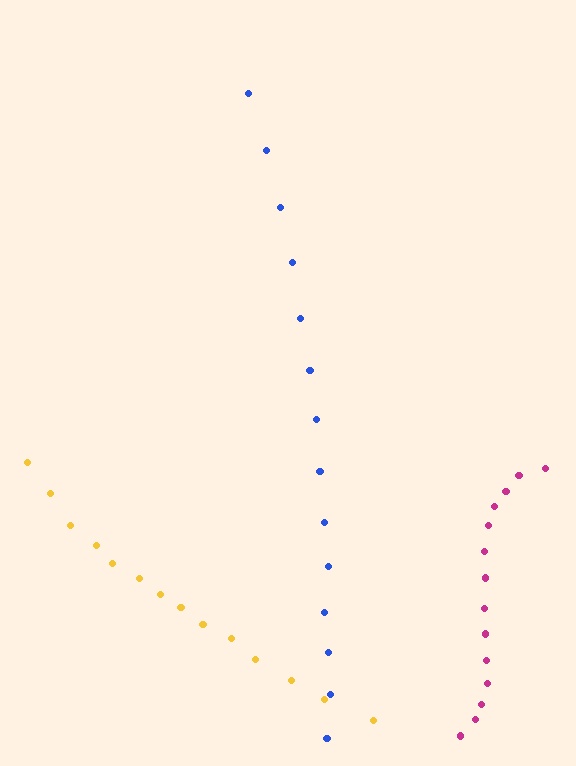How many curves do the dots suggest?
There are 3 distinct paths.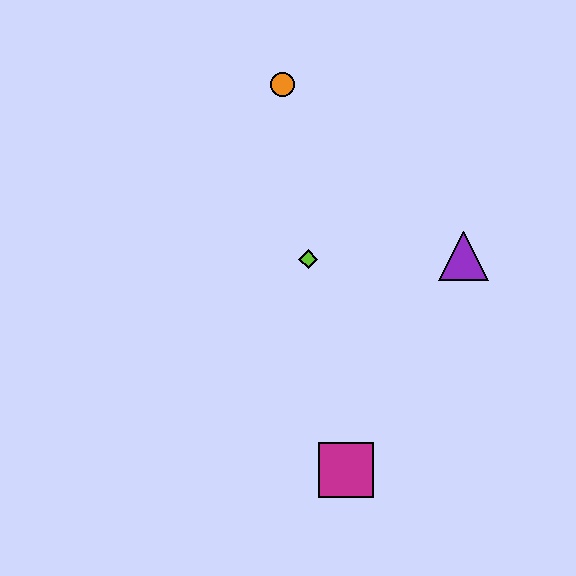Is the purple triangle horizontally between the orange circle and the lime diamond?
No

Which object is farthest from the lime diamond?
The magenta square is farthest from the lime diamond.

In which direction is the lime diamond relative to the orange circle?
The lime diamond is below the orange circle.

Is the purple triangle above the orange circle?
No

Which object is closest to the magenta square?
The lime diamond is closest to the magenta square.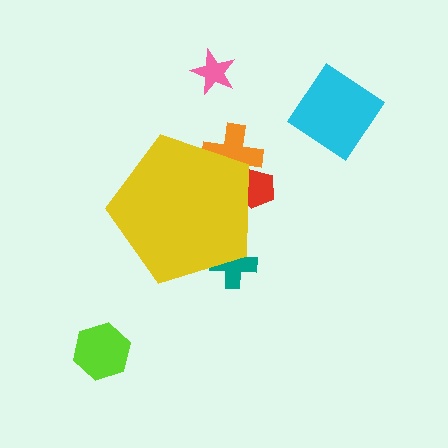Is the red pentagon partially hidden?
Yes, the red pentagon is partially hidden behind the yellow pentagon.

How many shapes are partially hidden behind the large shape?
3 shapes are partially hidden.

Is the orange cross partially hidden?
Yes, the orange cross is partially hidden behind the yellow pentagon.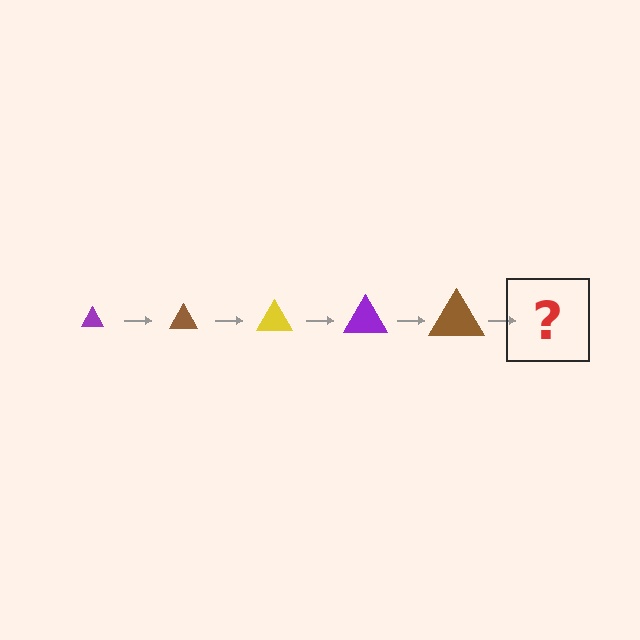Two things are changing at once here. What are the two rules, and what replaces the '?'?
The two rules are that the triangle grows larger each step and the color cycles through purple, brown, and yellow. The '?' should be a yellow triangle, larger than the previous one.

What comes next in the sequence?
The next element should be a yellow triangle, larger than the previous one.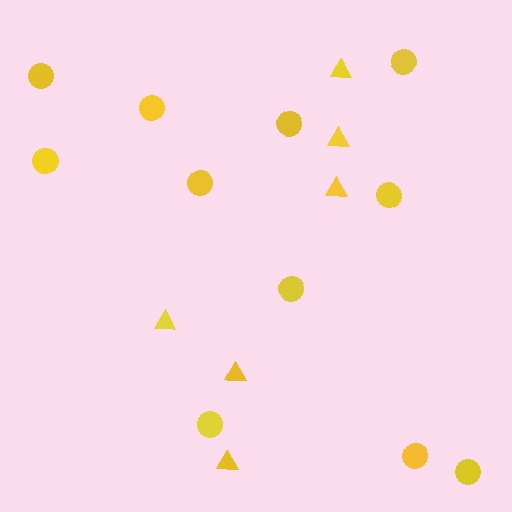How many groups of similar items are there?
There are 2 groups: one group of circles (11) and one group of triangles (6).